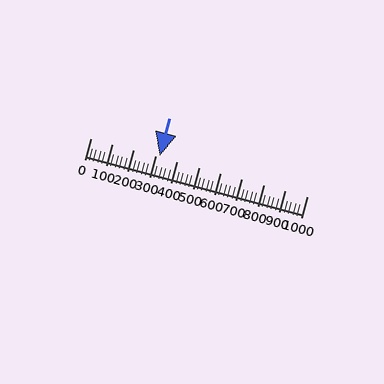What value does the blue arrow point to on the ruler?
The blue arrow points to approximately 320.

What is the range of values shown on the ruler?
The ruler shows values from 0 to 1000.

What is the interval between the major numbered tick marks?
The major tick marks are spaced 100 units apart.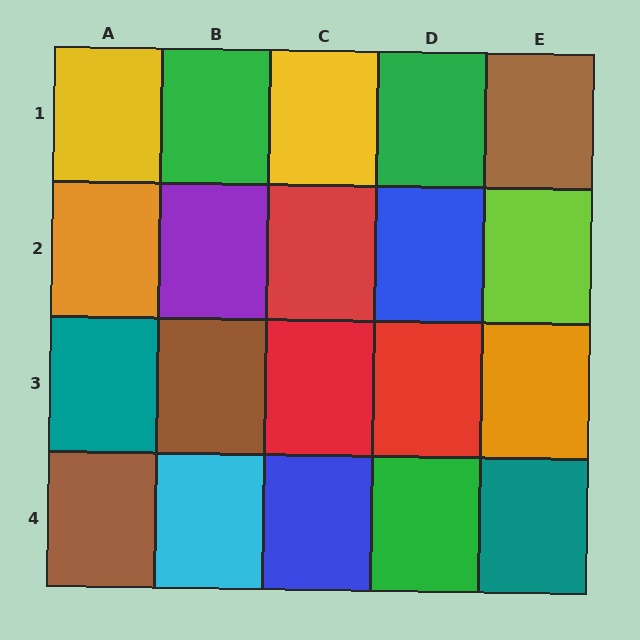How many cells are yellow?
2 cells are yellow.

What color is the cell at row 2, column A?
Orange.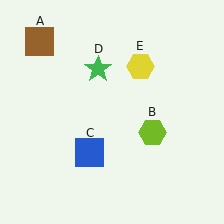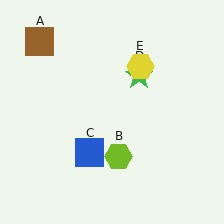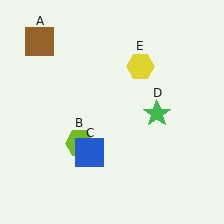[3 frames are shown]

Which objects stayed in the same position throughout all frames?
Brown square (object A) and blue square (object C) and yellow hexagon (object E) remained stationary.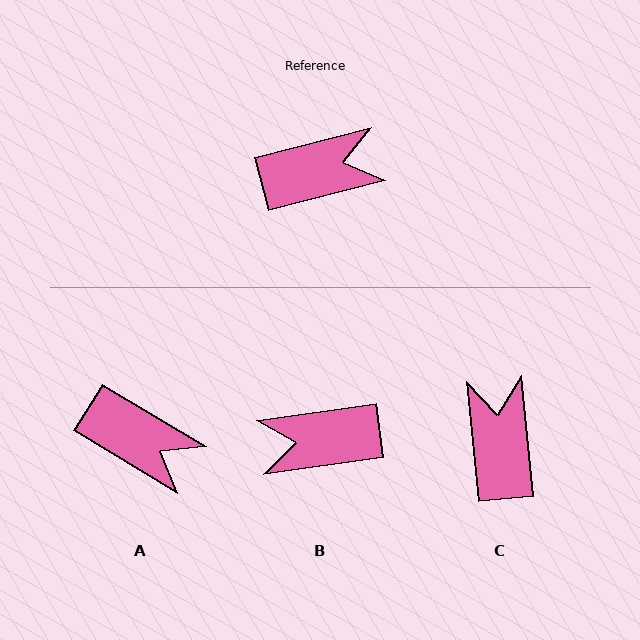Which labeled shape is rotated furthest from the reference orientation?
B, about 174 degrees away.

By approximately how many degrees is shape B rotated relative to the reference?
Approximately 174 degrees counter-clockwise.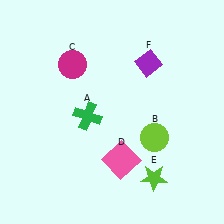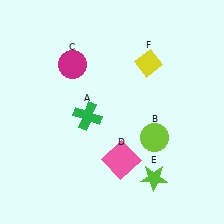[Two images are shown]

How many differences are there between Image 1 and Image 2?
There is 1 difference between the two images.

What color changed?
The diamond (F) changed from purple in Image 1 to yellow in Image 2.